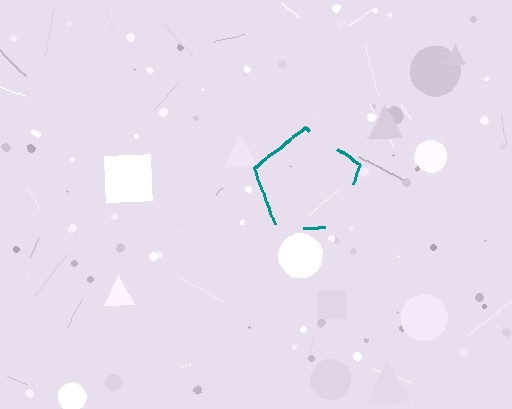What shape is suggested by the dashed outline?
The dashed outline suggests a pentagon.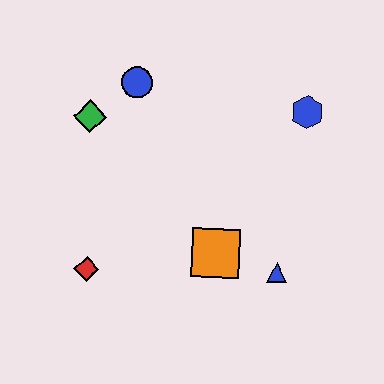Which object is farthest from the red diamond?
The blue hexagon is farthest from the red diamond.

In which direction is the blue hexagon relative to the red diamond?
The blue hexagon is to the right of the red diamond.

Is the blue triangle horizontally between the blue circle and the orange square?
No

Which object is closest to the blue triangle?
The orange square is closest to the blue triangle.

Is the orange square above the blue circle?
No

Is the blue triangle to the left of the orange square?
No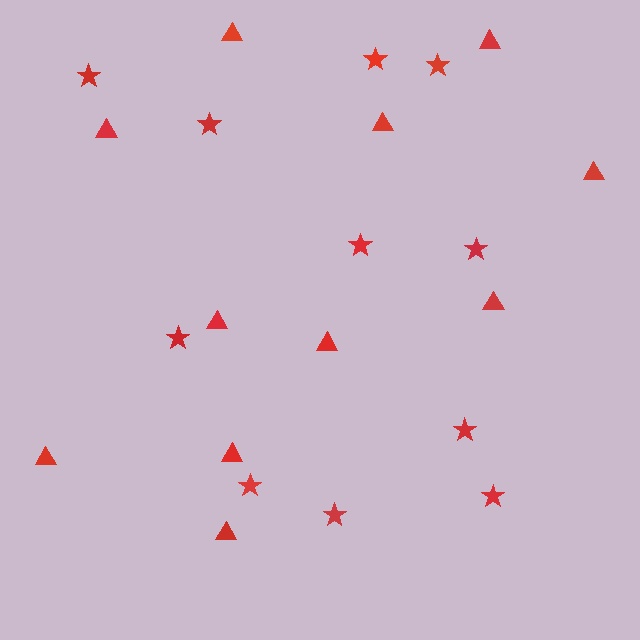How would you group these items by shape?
There are 2 groups: one group of stars (11) and one group of triangles (11).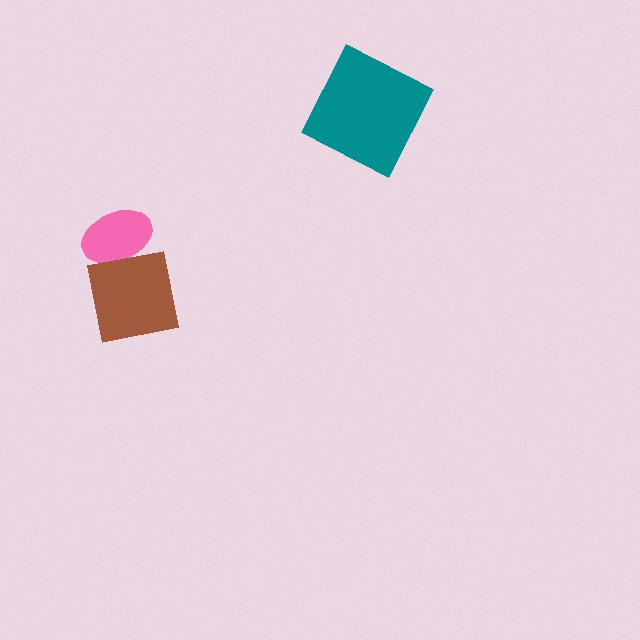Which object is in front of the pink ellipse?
The brown square is in front of the pink ellipse.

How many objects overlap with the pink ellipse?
1 object overlaps with the pink ellipse.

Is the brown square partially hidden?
No, no other shape covers it.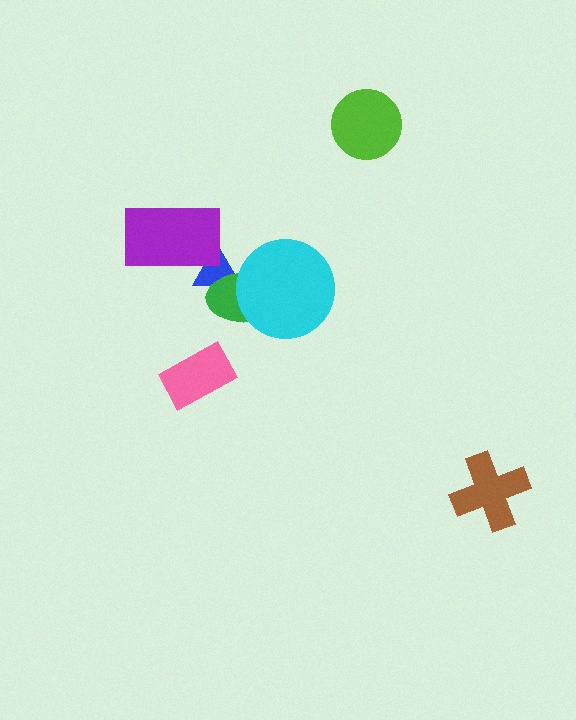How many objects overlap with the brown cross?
0 objects overlap with the brown cross.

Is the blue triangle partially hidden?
Yes, it is partially covered by another shape.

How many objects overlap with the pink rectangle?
0 objects overlap with the pink rectangle.